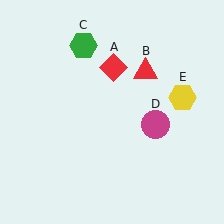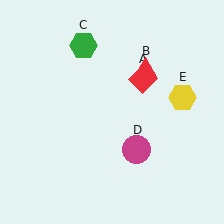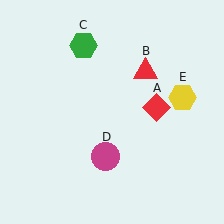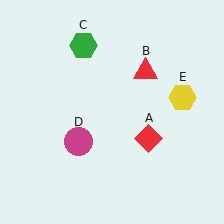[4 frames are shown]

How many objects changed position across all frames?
2 objects changed position: red diamond (object A), magenta circle (object D).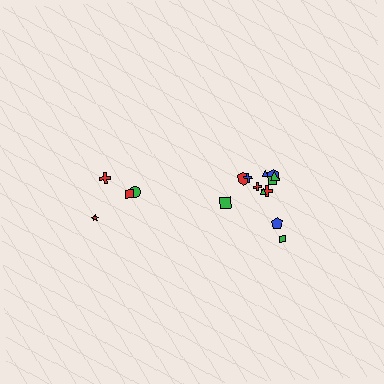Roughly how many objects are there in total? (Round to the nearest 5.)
Roughly 15 objects in total.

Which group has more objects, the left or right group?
The right group.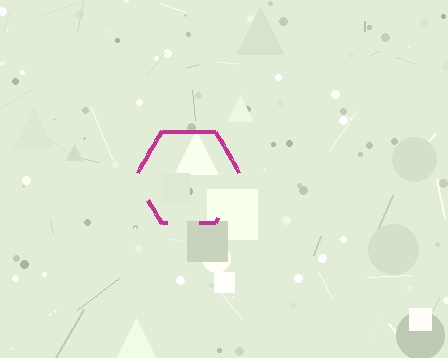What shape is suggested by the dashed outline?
The dashed outline suggests a hexagon.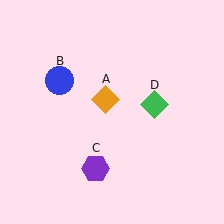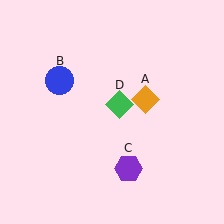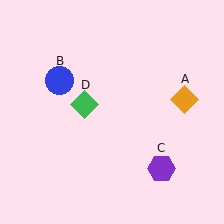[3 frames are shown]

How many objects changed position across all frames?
3 objects changed position: orange diamond (object A), purple hexagon (object C), green diamond (object D).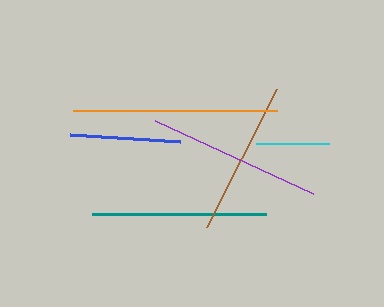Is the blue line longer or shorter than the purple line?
The purple line is longer than the blue line.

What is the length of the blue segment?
The blue segment is approximately 111 pixels long.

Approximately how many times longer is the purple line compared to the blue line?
The purple line is approximately 1.6 times the length of the blue line.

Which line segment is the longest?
The orange line is the longest at approximately 204 pixels.